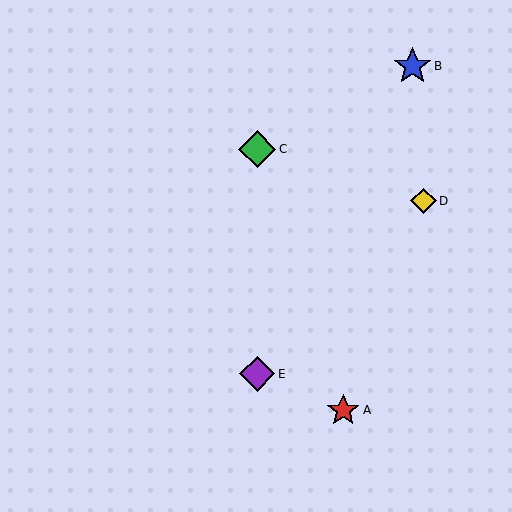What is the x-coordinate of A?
Object A is at x≈343.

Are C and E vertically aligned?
Yes, both are at x≈257.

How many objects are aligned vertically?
2 objects (C, E) are aligned vertically.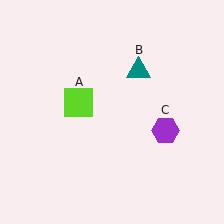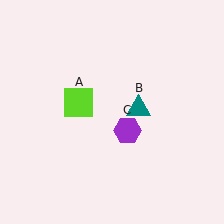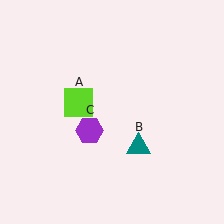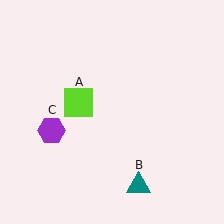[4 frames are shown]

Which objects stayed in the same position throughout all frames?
Lime square (object A) remained stationary.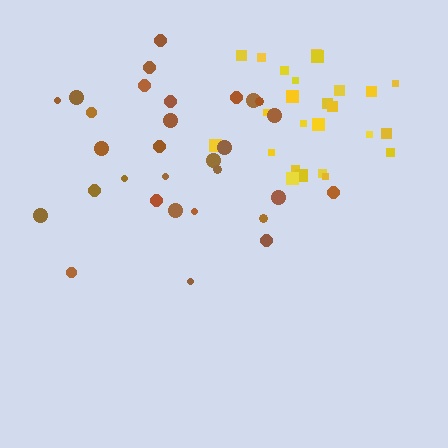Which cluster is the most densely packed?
Yellow.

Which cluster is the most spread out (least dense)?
Brown.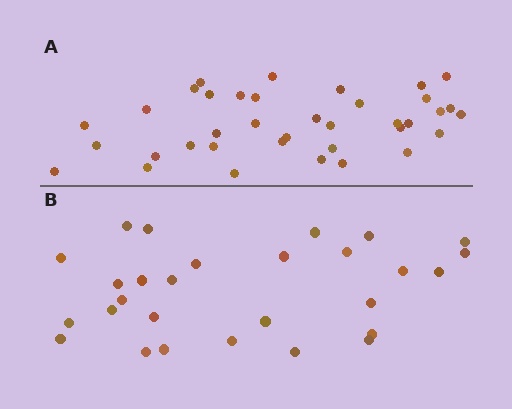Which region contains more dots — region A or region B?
Region A (the top region) has more dots.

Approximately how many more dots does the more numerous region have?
Region A has roughly 8 or so more dots than region B.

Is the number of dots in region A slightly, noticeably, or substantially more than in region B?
Region A has noticeably more, but not dramatically so. The ratio is roughly 1.3 to 1.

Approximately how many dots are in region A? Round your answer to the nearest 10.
About 40 dots. (The exact count is 37, which rounds to 40.)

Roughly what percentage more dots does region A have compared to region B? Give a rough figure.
About 30% more.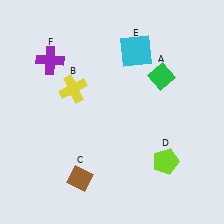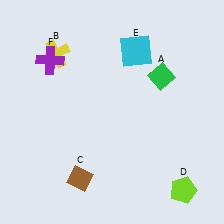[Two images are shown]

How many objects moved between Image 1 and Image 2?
2 objects moved between the two images.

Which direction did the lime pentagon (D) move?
The lime pentagon (D) moved down.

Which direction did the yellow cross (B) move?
The yellow cross (B) moved up.